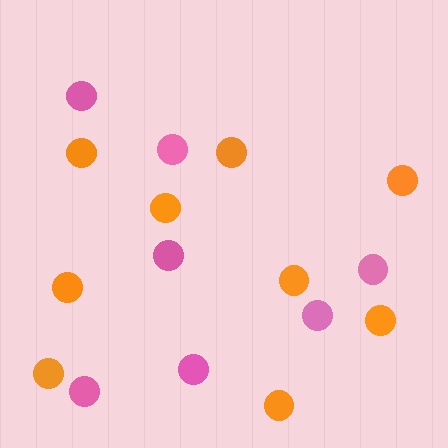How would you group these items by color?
There are 2 groups: one group of orange circles (9) and one group of pink circles (7).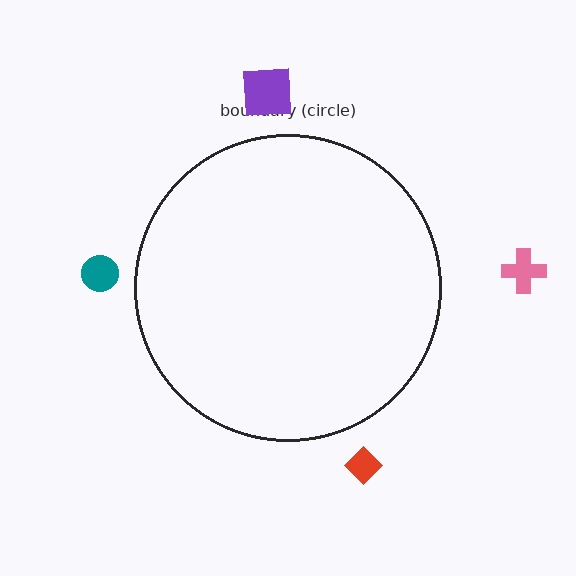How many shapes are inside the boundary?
0 inside, 4 outside.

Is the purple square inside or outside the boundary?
Outside.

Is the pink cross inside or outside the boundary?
Outside.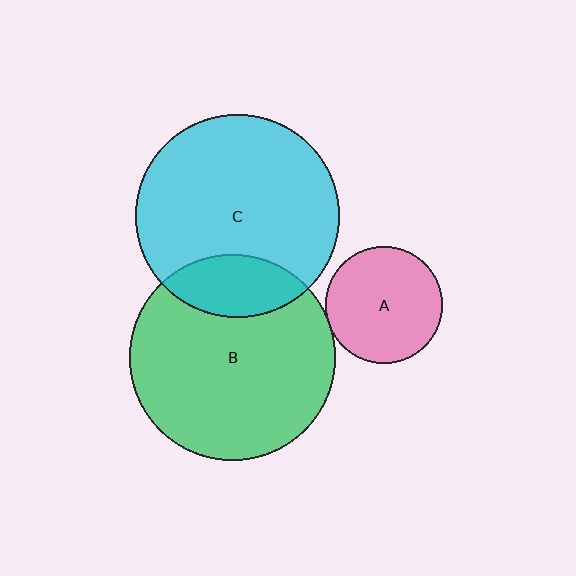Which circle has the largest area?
Circle B (green).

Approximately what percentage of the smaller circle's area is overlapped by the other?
Approximately 5%.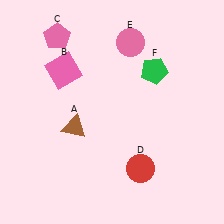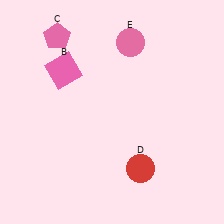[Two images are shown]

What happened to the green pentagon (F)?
The green pentagon (F) was removed in Image 2. It was in the top-right area of Image 1.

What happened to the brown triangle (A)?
The brown triangle (A) was removed in Image 2. It was in the bottom-left area of Image 1.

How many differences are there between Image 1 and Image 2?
There are 2 differences between the two images.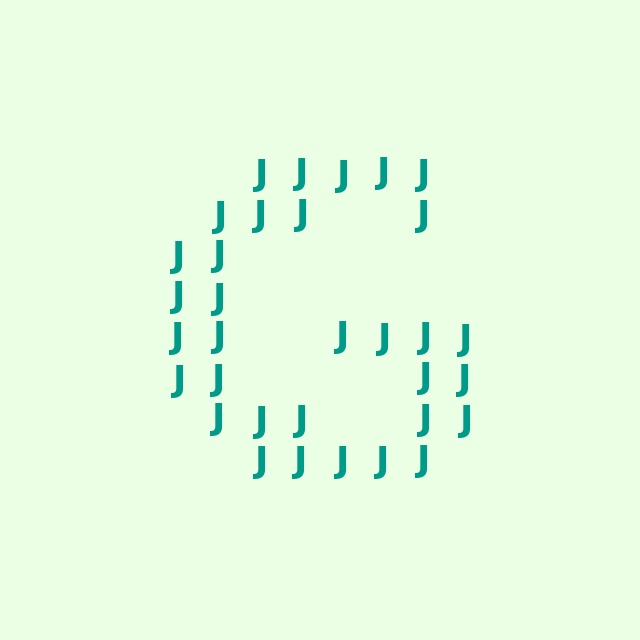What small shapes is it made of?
It is made of small letter J's.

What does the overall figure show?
The overall figure shows the letter G.